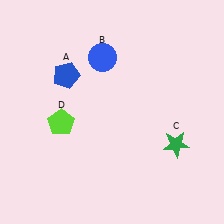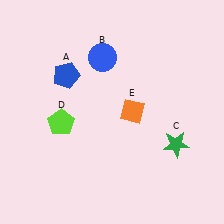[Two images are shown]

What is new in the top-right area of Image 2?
An orange diamond (E) was added in the top-right area of Image 2.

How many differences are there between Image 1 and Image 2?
There is 1 difference between the two images.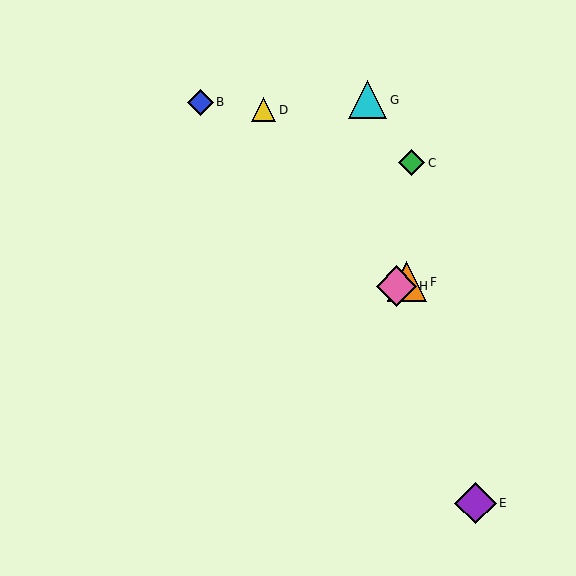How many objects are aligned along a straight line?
3 objects (A, F, H) are aligned along a straight line.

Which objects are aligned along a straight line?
Objects A, F, H are aligned along a straight line.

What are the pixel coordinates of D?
Object D is at (264, 110).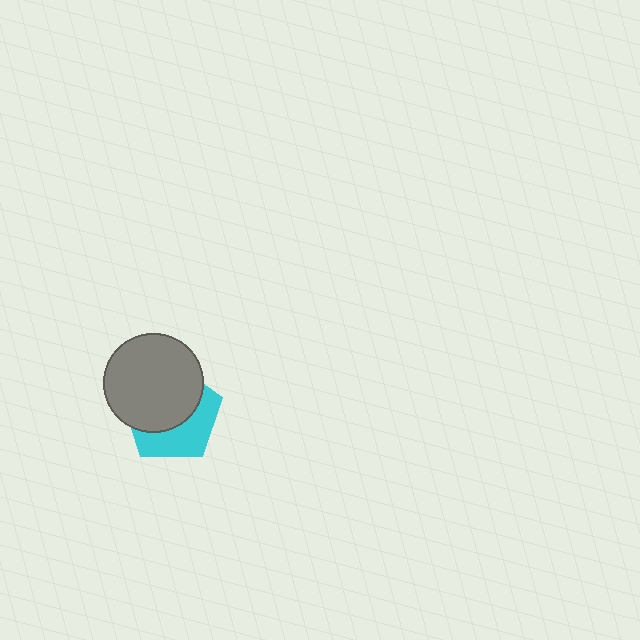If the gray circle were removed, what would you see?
You would see the complete cyan pentagon.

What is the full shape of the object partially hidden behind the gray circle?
The partially hidden object is a cyan pentagon.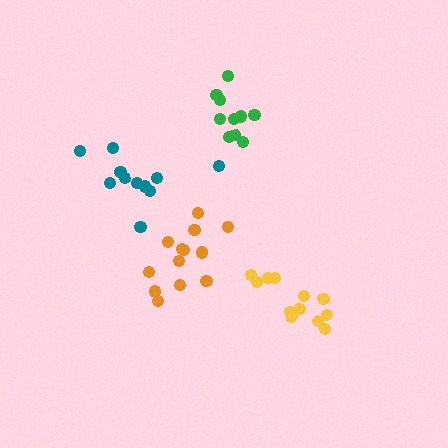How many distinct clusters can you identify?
There are 4 distinct clusters.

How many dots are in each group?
Group 1: 10 dots, Group 2: 13 dots, Group 3: 12 dots, Group 4: 11 dots (46 total).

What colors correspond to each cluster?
The clusters are colored: green, orange, yellow, teal.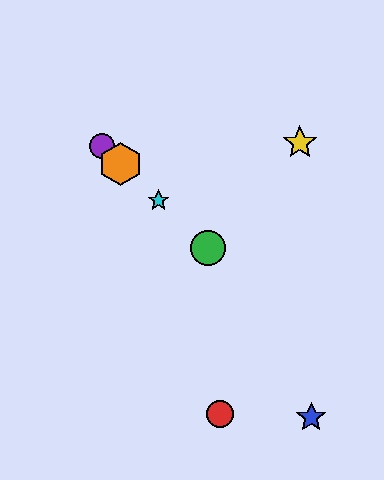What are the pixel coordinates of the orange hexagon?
The orange hexagon is at (121, 164).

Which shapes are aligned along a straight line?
The green circle, the purple circle, the orange hexagon, the cyan star are aligned along a straight line.